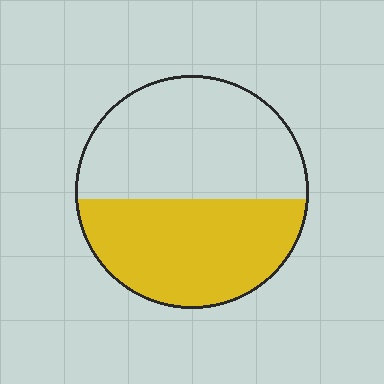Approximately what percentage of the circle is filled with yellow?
Approximately 45%.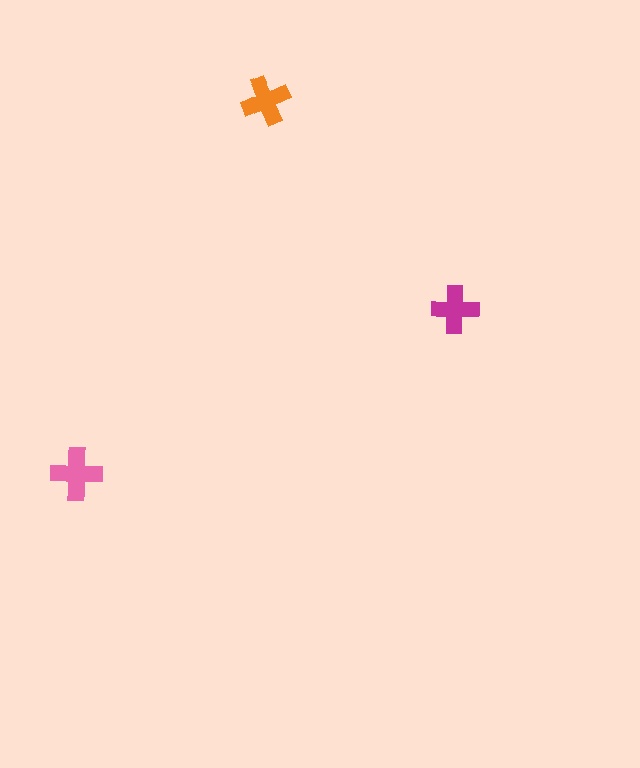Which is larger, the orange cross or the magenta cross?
The orange one.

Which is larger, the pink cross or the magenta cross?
The pink one.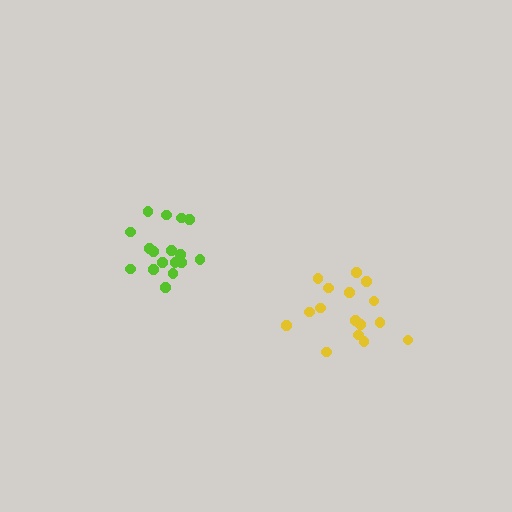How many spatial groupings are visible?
There are 2 spatial groupings.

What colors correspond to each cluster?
The clusters are colored: lime, yellow.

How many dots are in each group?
Group 1: 17 dots, Group 2: 16 dots (33 total).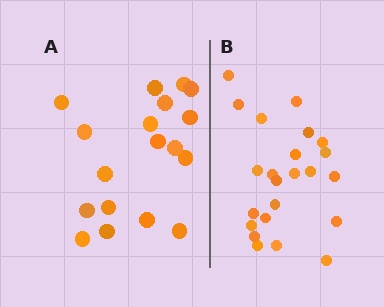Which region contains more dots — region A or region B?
Region B (the right region) has more dots.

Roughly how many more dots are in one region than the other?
Region B has about 5 more dots than region A.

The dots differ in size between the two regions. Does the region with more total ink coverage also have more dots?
No. Region A has more total ink coverage because its dots are larger, but region B actually contains more individual dots. Total area can be misleading — the number of items is what matters here.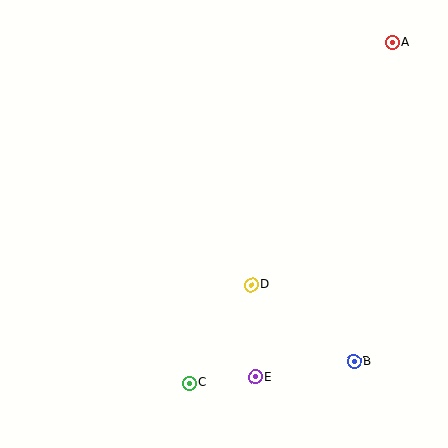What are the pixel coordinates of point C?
Point C is at (189, 383).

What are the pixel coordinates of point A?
Point A is at (392, 42).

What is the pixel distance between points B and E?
The distance between B and E is 100 pixels.